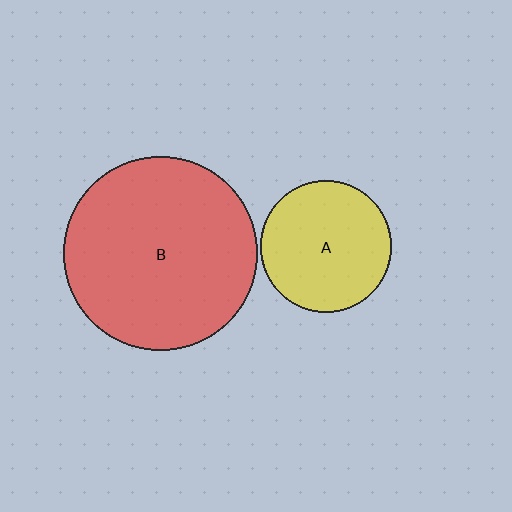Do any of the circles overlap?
No, none of the circles overlap.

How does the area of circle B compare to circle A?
Approximately 2.2 times.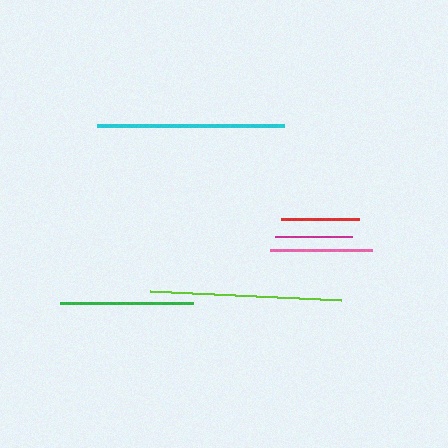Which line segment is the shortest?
The magenta line is the shortest at approximately 77 pixels.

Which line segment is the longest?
The lime line is the longest at approximately 192 pixels.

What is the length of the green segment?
The green segment is approximately 133 pixels long.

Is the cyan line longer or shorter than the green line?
The cyan line is longer than the green line.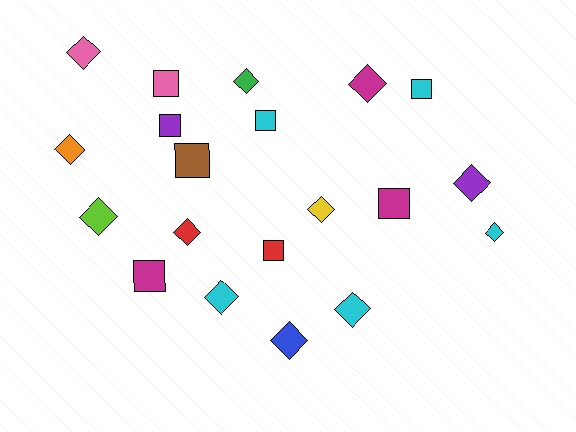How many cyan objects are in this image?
There are 5 cyan objects.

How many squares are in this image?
There are 8 squares.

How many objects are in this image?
There are 20 objects.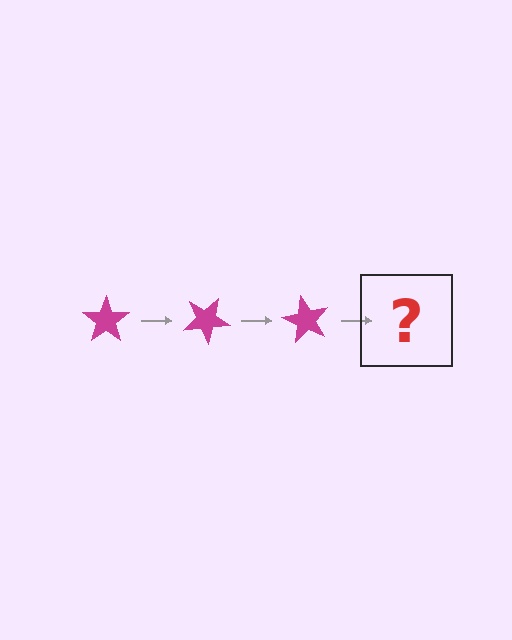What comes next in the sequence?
The next element should be a magenta star rotated 90 degrees.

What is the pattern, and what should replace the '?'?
The pattern is that the star rotates 30 degrees each step. The '?' should be a magenta star rotated 90 degrees.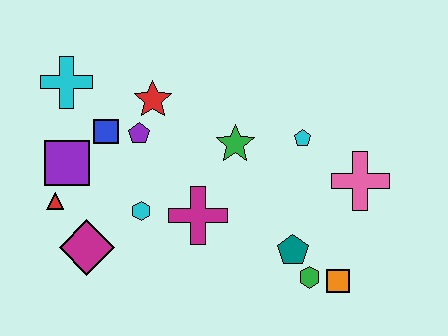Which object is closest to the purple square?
The red triangle is closest to the purple square.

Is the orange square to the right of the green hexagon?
Yes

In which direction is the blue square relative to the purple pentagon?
The blue square is to the left of the purple pentagon.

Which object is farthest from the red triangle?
The pink cross is farthest from the red triangle.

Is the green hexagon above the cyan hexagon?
No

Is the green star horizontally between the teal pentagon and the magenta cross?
Yes